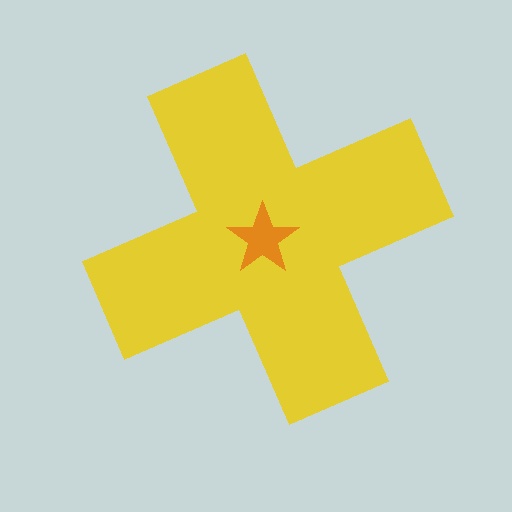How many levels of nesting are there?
2.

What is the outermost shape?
The yellow cross.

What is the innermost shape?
The orange star.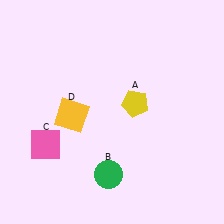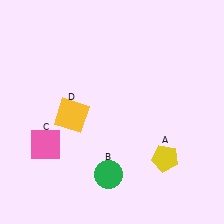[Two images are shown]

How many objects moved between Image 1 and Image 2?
1 object moved between the two images.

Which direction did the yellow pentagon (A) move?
The yellow pentagon (A) moved down.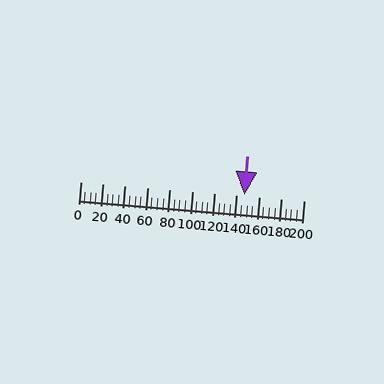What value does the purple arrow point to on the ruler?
The purple arrow points to approximately 147.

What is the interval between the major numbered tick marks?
The major tick marks are spaced 20 units apart.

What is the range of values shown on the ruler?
The ruler shows values from 0 to 200.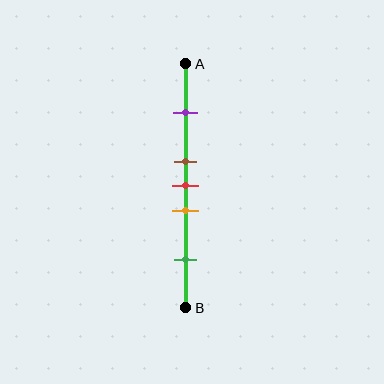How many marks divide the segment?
There are 5 marks dividing the segment.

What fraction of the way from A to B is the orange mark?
The orange mark is approximately 60% (0.6) of the way from A to B.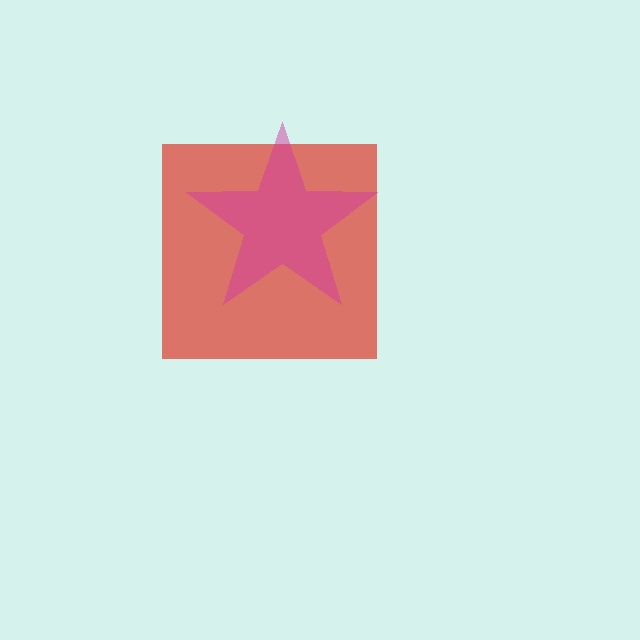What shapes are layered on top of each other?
The layered shapes are: a red square, a magenta star.